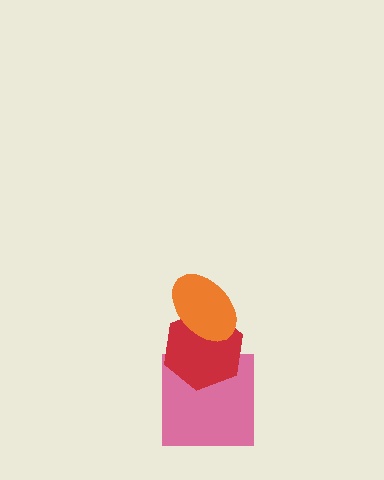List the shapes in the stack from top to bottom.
From top to bottom: the orange ellipse, the red hexagon, the pink square.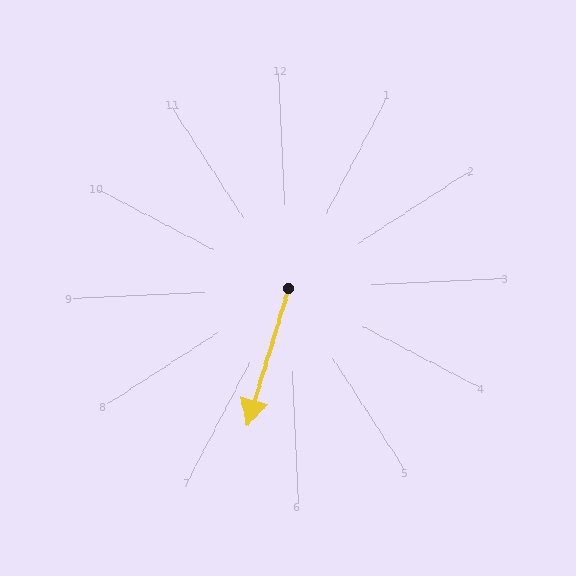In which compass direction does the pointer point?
South.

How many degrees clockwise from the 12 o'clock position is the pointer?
Approximately 199 degrees.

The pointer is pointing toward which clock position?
Roughly 7 o'clock.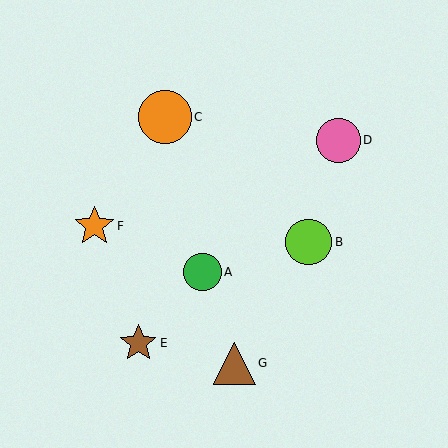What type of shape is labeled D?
Shape D is a pink circle.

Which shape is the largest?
The orange circle (labeled C) is the largest.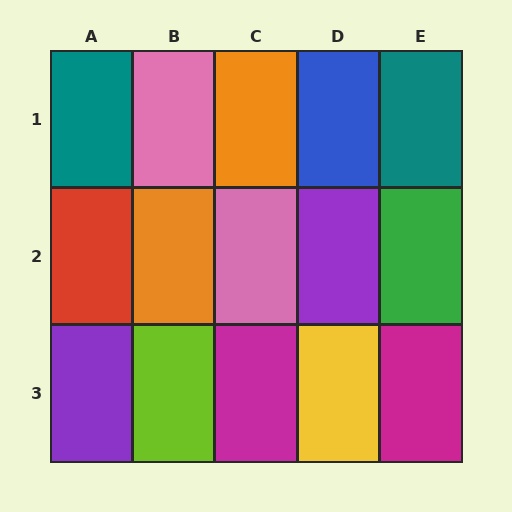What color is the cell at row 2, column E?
Green.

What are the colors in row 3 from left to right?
Purple, lime, magenta, yellow, magenta.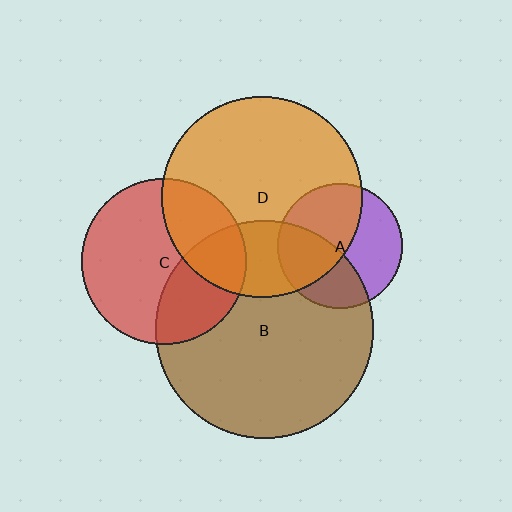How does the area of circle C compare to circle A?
Approximately 1.7 times.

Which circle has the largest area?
Circle B (brown).